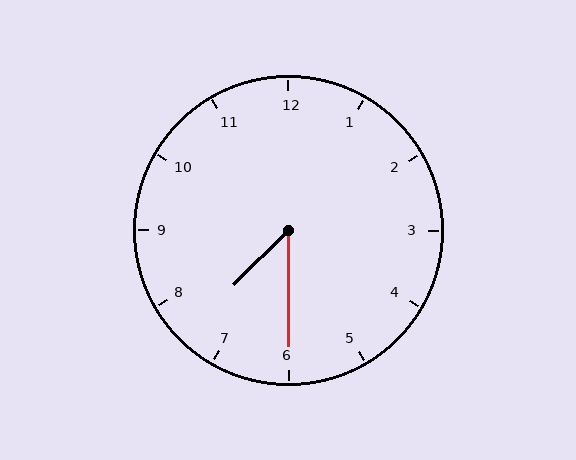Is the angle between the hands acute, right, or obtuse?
It is acute.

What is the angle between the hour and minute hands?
Approximately 45 degrees.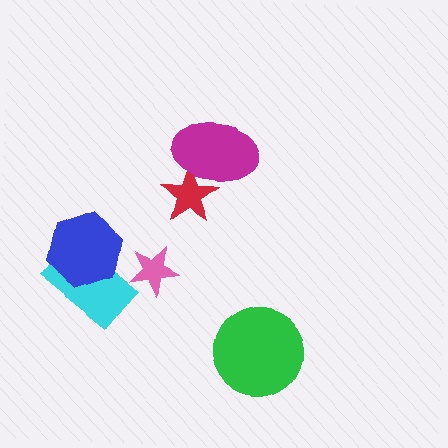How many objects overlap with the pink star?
0 objects overlap with the pink star.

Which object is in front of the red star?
The magenta ellipse is in front of the red star.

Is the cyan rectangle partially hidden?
Yes, it is partially covered by another shape.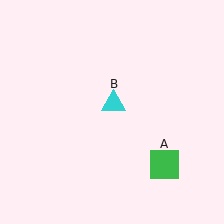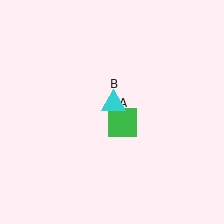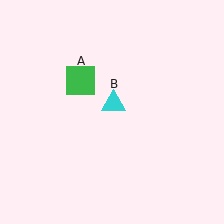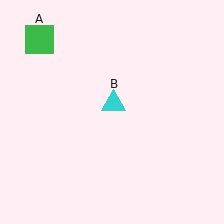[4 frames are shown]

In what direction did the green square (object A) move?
The green square (object A) moved up and to the left.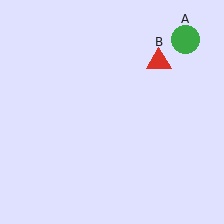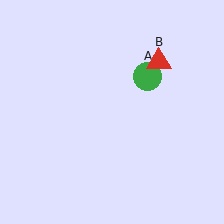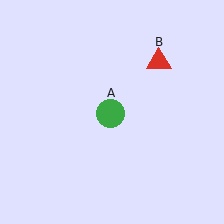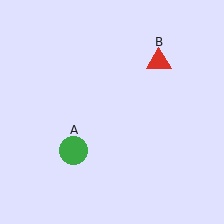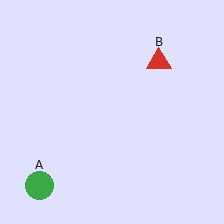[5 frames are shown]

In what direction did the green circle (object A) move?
The green circle (object A) moved down and to the left.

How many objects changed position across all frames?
1 object changed position: green circle (object A).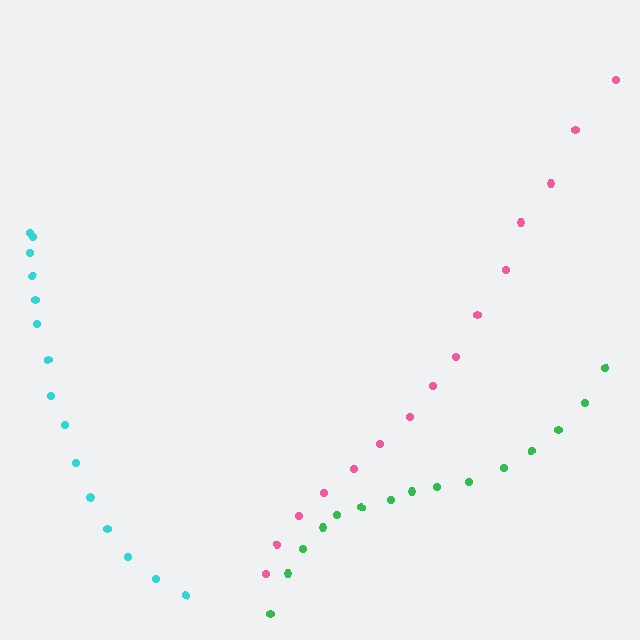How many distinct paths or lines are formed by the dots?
There are 3 distinct paths.